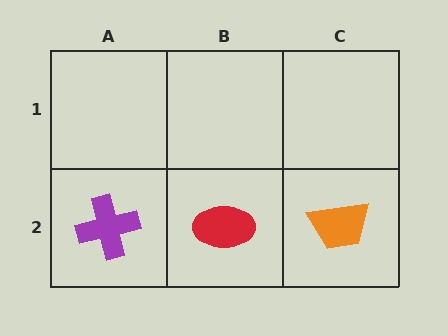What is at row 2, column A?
A purple cross.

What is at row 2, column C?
An orange trapezoid.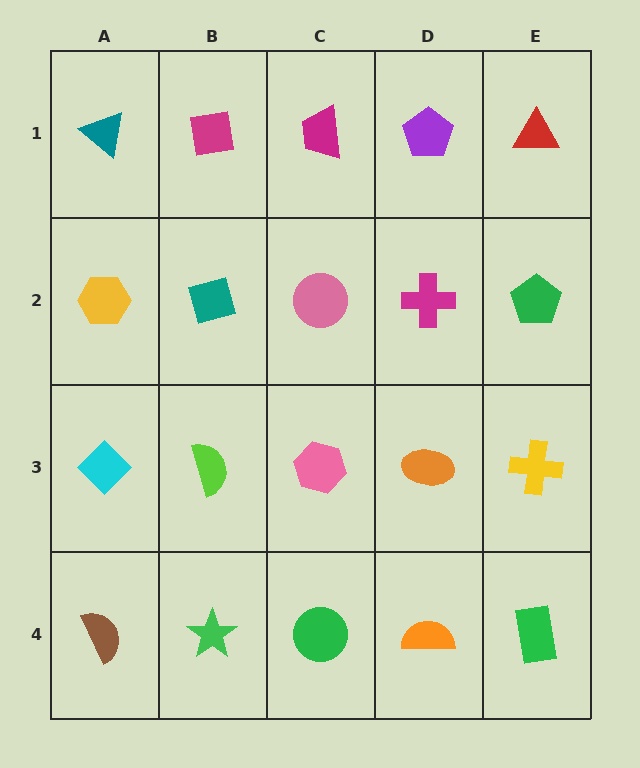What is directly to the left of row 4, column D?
A green circle.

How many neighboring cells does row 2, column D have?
4.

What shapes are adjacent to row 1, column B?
A teal diamond (row 2, column B), a teal triangle (row 1, column A), a magenta trapezoid (row 1, column C).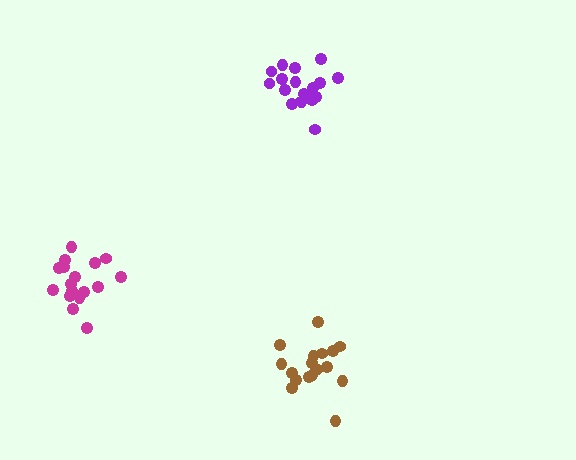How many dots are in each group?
Group 1: 19 dots, Group 2: 17 dots, Group 3: 17 dots (53 total).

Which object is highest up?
The purple cluster is topmost.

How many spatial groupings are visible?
There are 3 spatial groupings.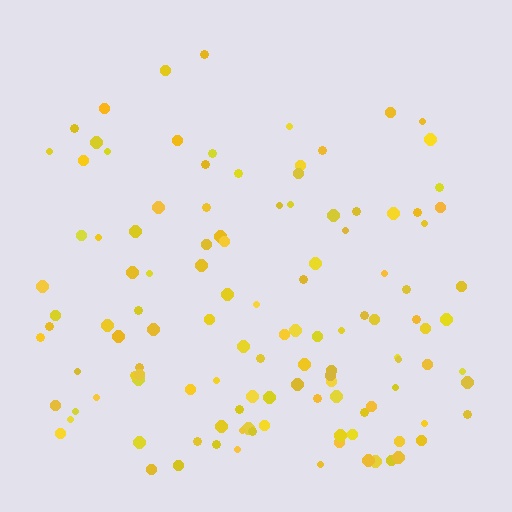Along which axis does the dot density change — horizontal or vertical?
Vertical.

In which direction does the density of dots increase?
From top to bottom, with the bottom side densest.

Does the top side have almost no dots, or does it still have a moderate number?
Still a moderate number, just noticeably fewer than the bottom.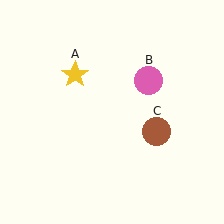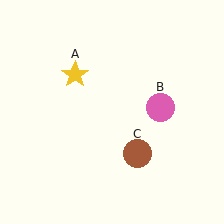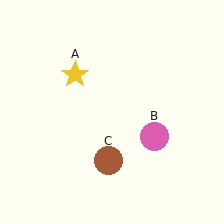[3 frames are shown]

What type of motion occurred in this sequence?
The pink circle (object B), brown circle (object C) rotated clockwise around the center of the scene.